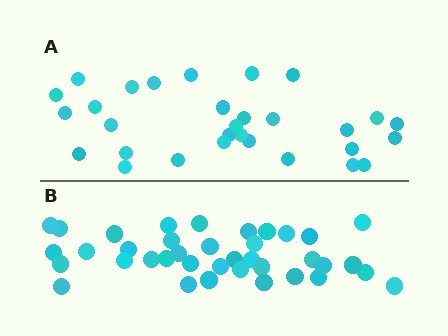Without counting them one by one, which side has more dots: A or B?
Region B (the bottom region) has more dots.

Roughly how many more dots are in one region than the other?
Region B has roughly 8 or so more dots than region A.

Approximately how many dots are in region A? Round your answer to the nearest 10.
About 30 dots.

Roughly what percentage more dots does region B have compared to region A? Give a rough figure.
About 25% more.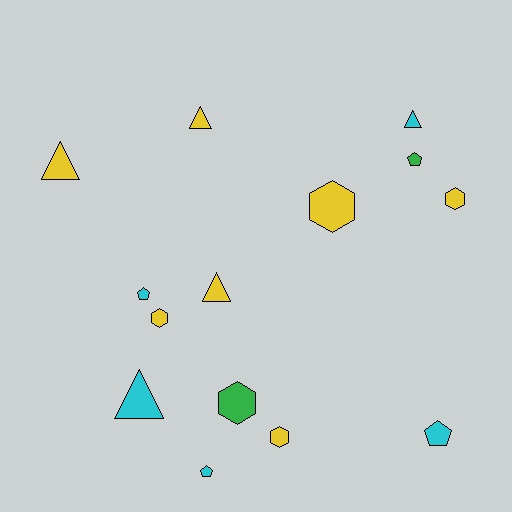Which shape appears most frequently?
Triangle, with 5 objects.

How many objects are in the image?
There are 14 objects.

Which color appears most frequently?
Yellow, with 7 objects.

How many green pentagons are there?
There is 1 green pentagon.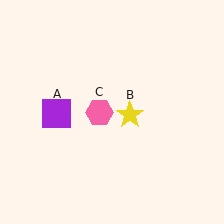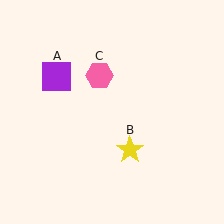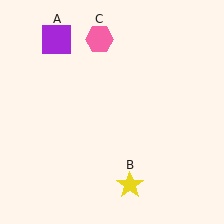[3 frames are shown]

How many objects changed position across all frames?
3 objects changed position: purple square (object A), yellow star (object B), pink hexagon (object C).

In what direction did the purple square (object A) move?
The purple square (object A) moved up.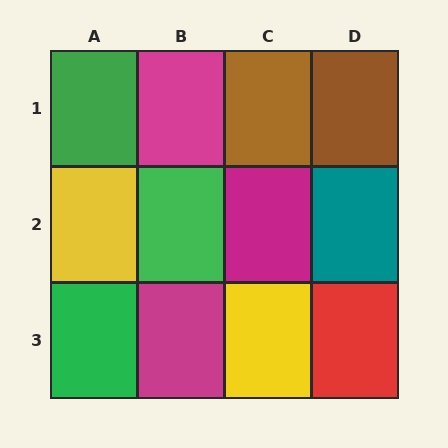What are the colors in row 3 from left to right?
Green, magenta, yellow, red.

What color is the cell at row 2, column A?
Yellow.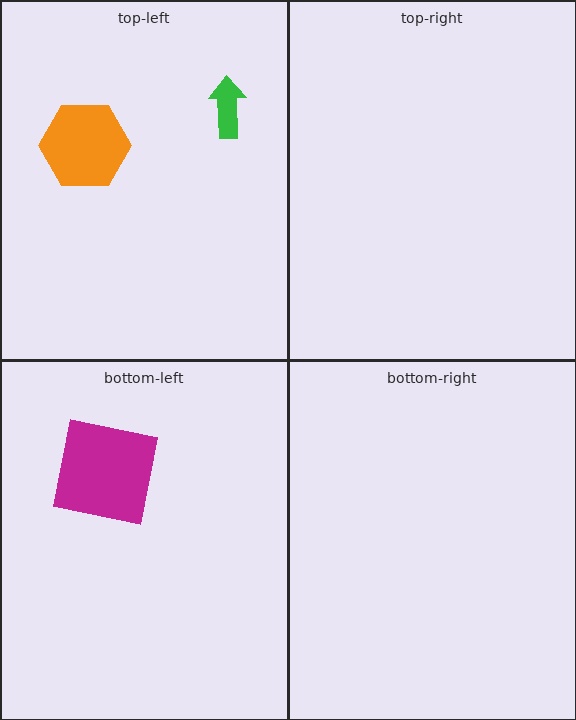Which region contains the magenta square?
The bottom-left region.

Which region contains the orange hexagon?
The top-left region.